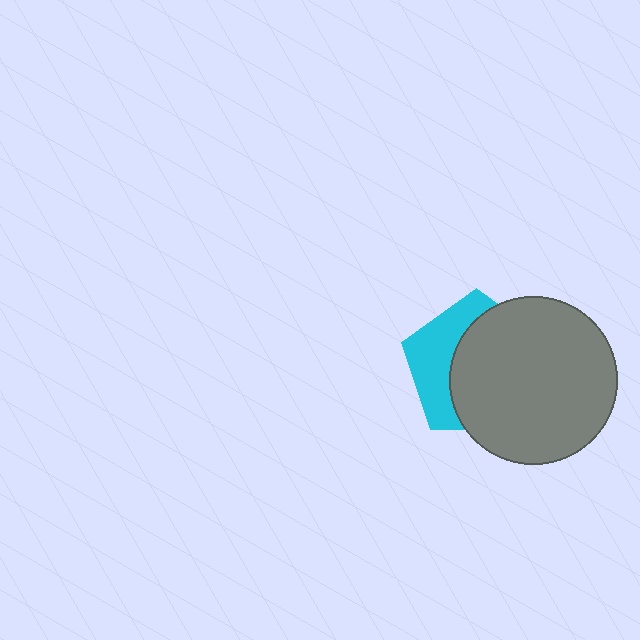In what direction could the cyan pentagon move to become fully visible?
The cyan pentagon could move left. That would shift it out from behind the gray circle entirely.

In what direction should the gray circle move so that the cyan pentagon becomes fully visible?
The gray circle should move right. That is the shortest direction to clear the overlap and leave the cyan pentagon fully visible.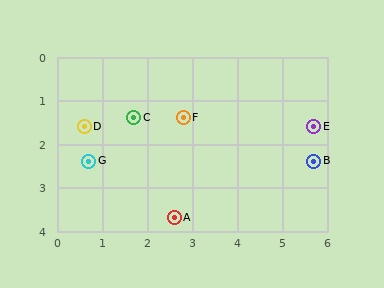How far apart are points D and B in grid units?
Points D and B are about 5.2 grid units apart.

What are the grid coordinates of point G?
Point G is at approximately (0.7, 2.4).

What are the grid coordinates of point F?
Point F is at approximately (2.8, 1.4).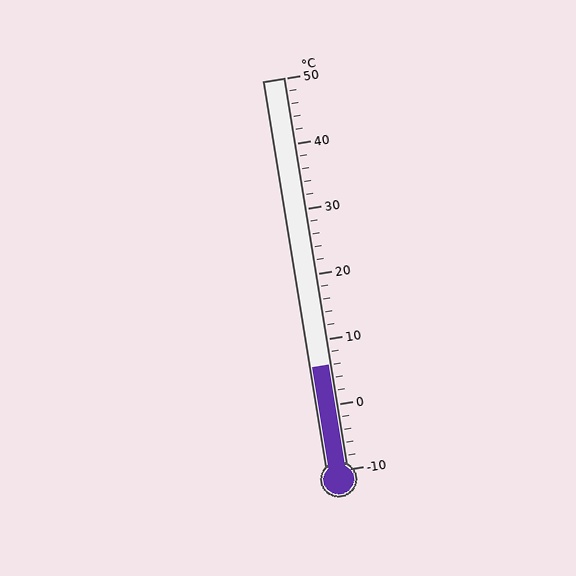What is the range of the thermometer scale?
The thermometer scale ranges from -10°C to 50°C.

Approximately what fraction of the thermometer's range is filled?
The thermometer is filled to approximately 25% of its range.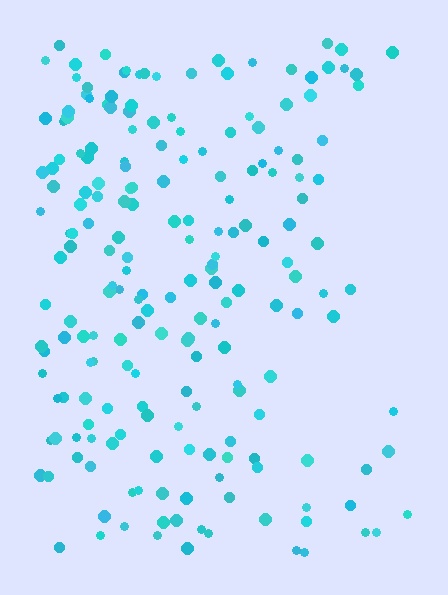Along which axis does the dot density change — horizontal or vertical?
Horizontal.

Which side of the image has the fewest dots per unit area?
The right.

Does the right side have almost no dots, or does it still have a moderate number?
Still a moderate number, just noticeably fewer than the left.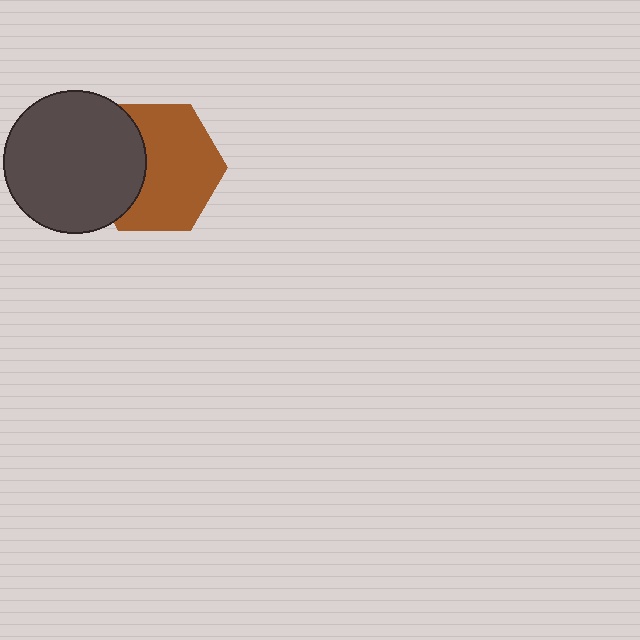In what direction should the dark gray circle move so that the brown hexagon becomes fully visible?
The dark gray circle should move left. That is the shortest direction to clear the overlap and leave the brown hexagon fully visible.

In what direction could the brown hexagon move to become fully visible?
The brown hexagon could move right. That would shift it out from behind the dark gray circle entirely.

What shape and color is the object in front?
The object in front is a dark gray circle.